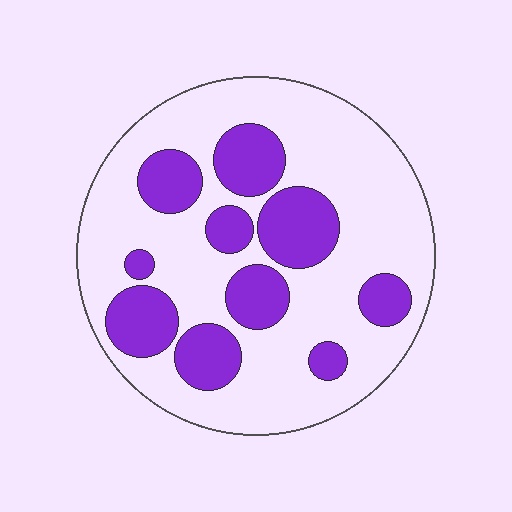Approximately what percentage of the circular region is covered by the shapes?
Approximately 30%.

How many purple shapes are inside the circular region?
10.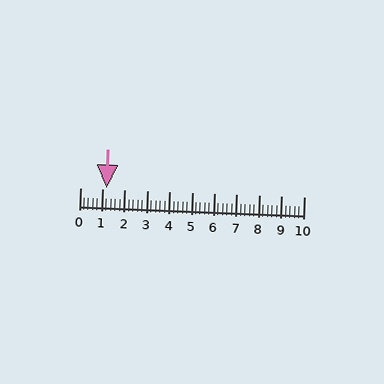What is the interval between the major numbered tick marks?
The major tick marks are spaced 1 units apart.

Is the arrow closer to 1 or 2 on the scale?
The arrow is closer to 1.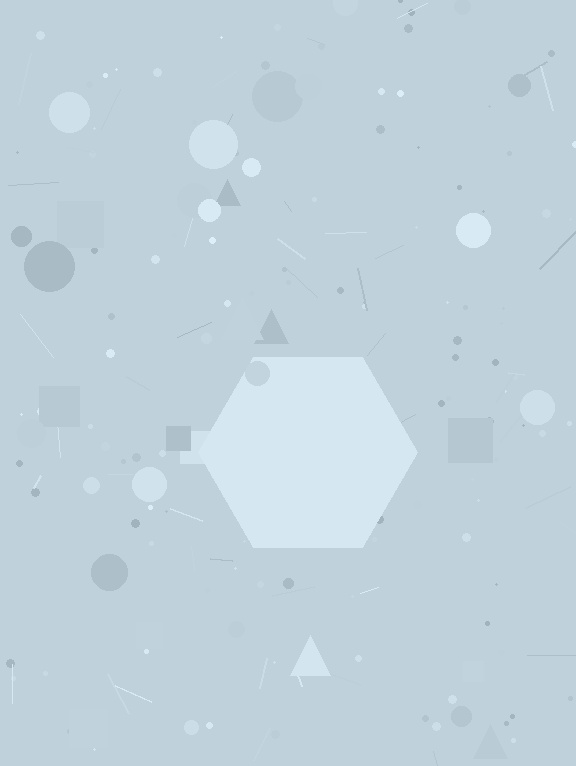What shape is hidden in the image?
A hexagon is hidden in the image.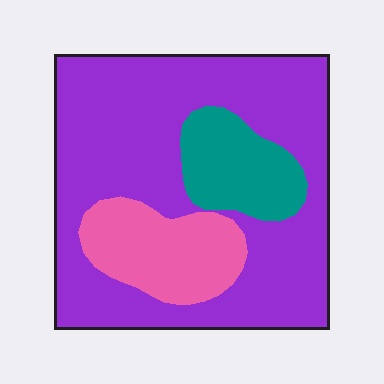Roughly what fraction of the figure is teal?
Teal covers 14% of the figure.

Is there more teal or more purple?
Purple.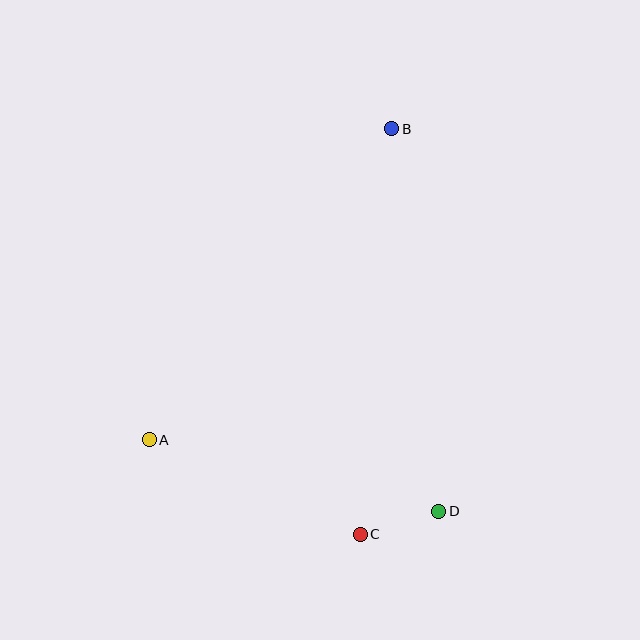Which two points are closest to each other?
Points C and D are closest to each other.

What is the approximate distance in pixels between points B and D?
The distance between B and D is approximately 385 pixels.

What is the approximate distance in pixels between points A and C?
The distance between A and C is approximately 231 pixels.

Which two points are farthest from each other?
Points B and C are farthest from each other.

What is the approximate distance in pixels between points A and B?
The distance between A and B is approximately 395 pixels.